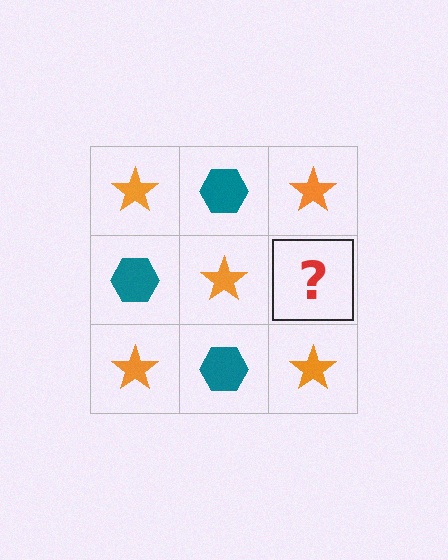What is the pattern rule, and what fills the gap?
The rule is that it alternates orange star and teal hexagon in a checkerboard pattern. The gap should be filled with a teal hexagon.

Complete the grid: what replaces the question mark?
The question mark should be replaced with a teal hexagon.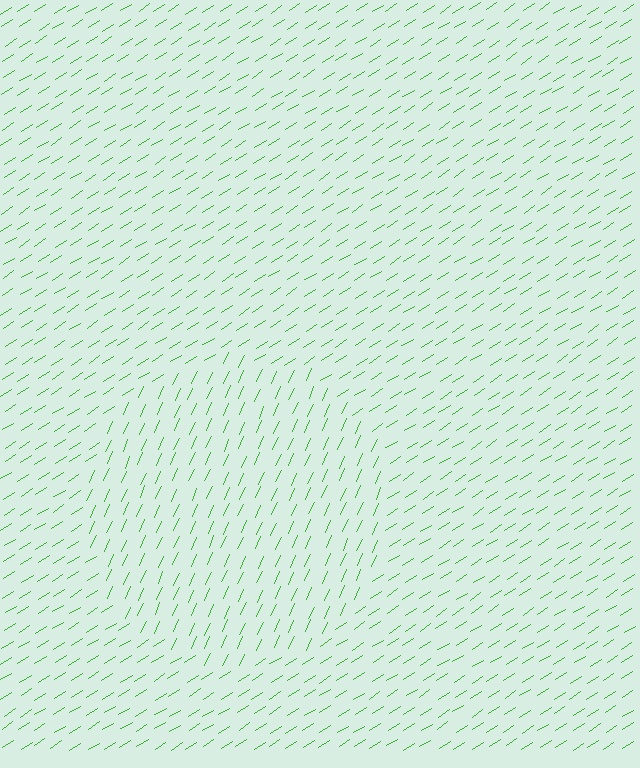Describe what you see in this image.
The image is filled with small green line segments. A circle region in the image has lines oriented differently from the surrounding lines, creating a visible texture boundary.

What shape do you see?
I see a circle.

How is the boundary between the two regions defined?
The boundary is defined purely by a change in line orientation (approximately 33 degrees difference). All lines are the same color and thickness.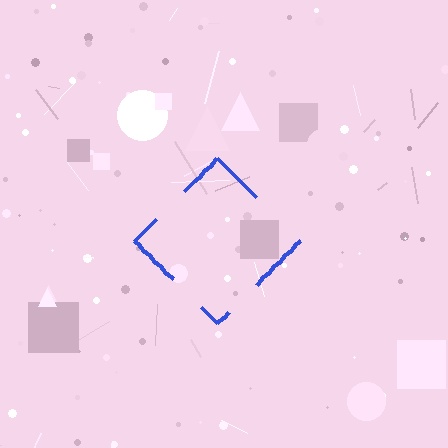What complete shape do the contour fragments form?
The contour fragments form a diamond.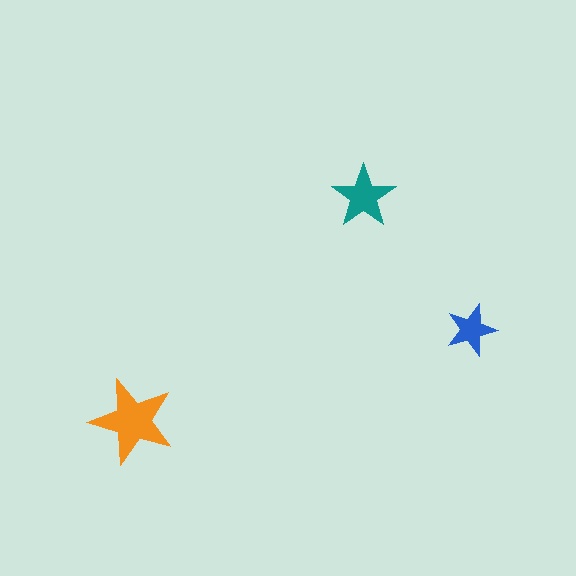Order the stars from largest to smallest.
the orange one, the teal one, the blue one.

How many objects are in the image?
There are 3 objects in the image.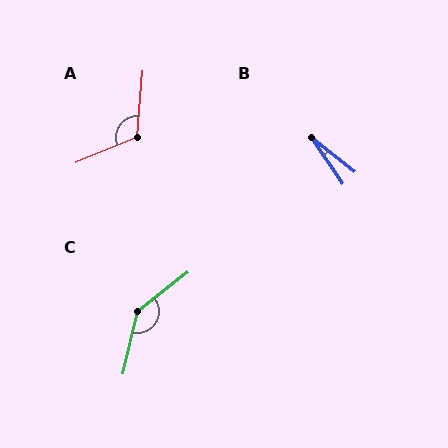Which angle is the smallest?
B, at approximately 17 degrees.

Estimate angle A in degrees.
Approximately 117 degrees.